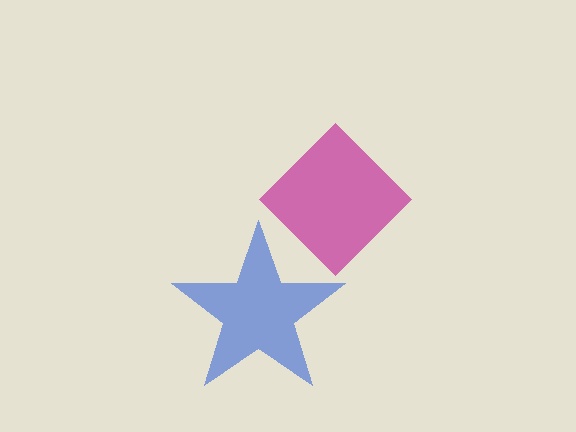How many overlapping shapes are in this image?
There are 2 overlapping shapes in the image.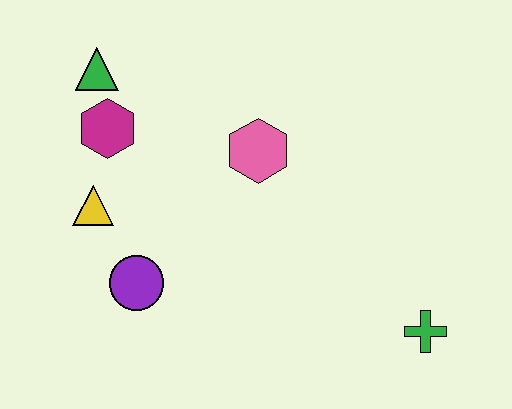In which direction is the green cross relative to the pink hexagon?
The green cross is below the pink hexagon.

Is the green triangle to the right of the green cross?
No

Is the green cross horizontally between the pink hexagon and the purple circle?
No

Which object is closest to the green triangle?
The magenta hexagon is closest to the green triangle.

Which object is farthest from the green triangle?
The green cross is farthest from the green triangle.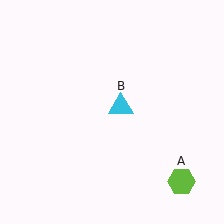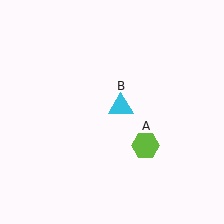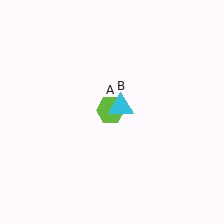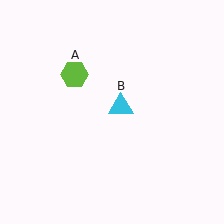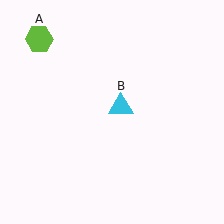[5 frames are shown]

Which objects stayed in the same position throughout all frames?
Cyan triangle (object B) remained stationary.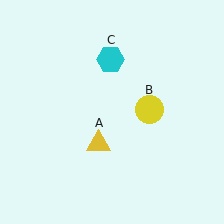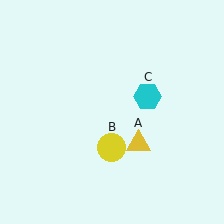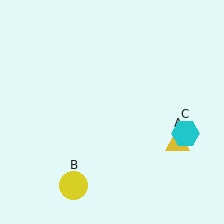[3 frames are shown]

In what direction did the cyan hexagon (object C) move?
The cyan hexagon (object C) moved down and to the right.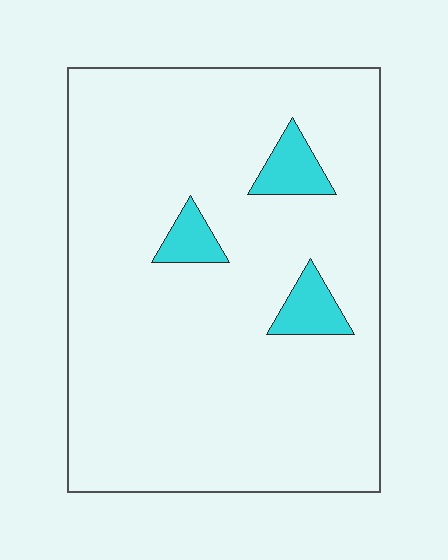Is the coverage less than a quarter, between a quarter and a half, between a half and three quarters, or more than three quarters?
Less than a quarter.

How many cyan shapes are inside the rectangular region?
3.